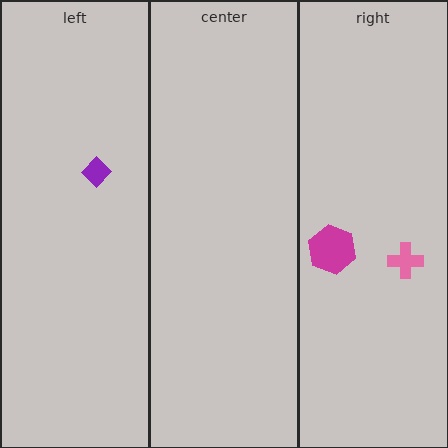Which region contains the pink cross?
The right region.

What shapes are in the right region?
The magenta hexagon, the pink cross.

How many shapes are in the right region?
2.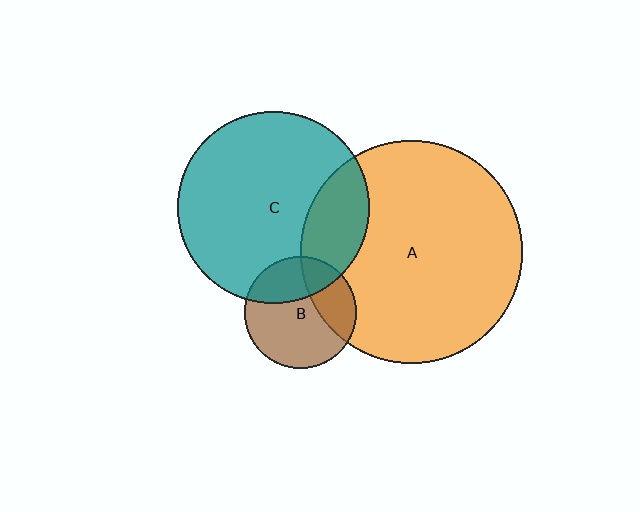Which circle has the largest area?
Circle A (orange).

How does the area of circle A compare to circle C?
Approximately 1.3 times.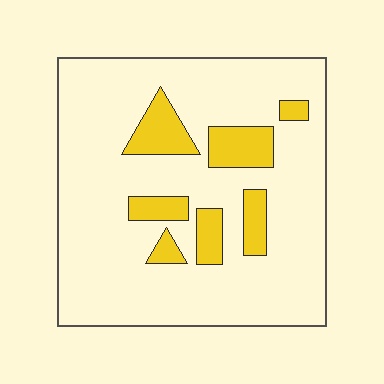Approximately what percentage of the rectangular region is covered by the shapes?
Approximately 15%.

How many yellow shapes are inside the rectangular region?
7.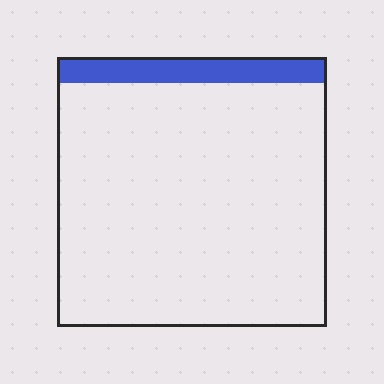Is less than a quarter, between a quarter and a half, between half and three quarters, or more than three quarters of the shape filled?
Less than a quarter.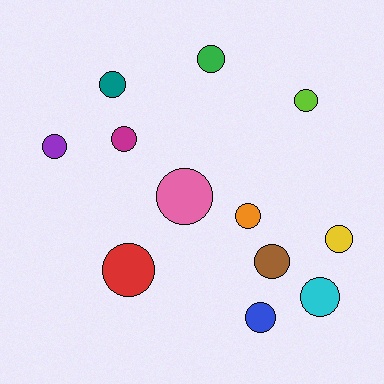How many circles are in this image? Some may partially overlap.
There are 12 circles.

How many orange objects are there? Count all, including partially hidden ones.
There is 1 orange object.